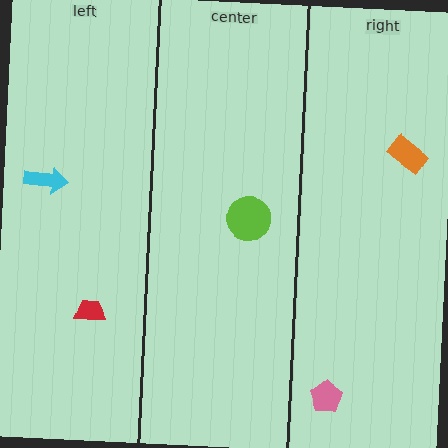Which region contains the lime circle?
The center region.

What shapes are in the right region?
The orange rectangle, the pink pentagon.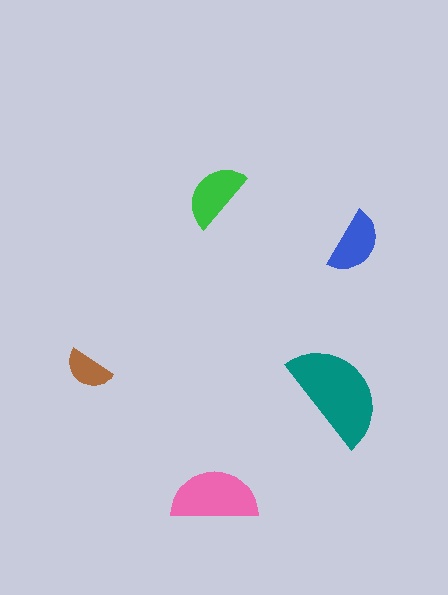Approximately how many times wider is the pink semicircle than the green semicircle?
About 1.5 times wider.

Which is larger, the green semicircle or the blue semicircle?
The green one.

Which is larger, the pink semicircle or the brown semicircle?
The pink one.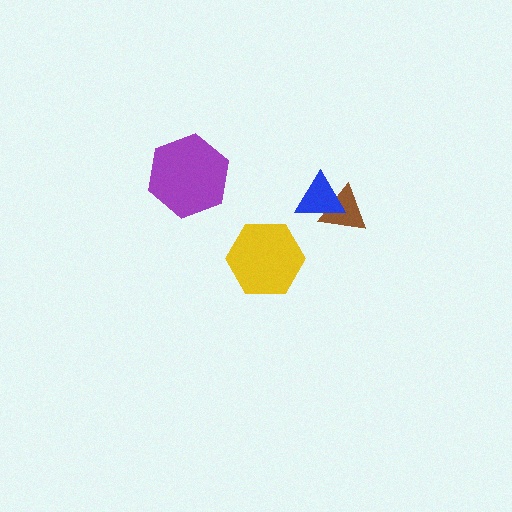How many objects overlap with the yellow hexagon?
0 objects overlap with the yellow hexagon.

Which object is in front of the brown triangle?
The blue triangle is in front of the brown triangle.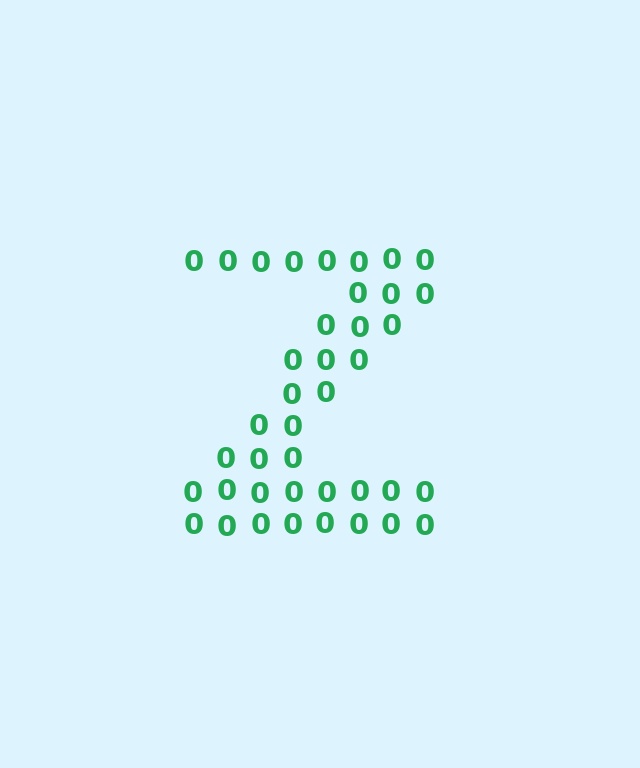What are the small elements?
The small elements are digit 0's.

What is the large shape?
The large shape is the letter Z.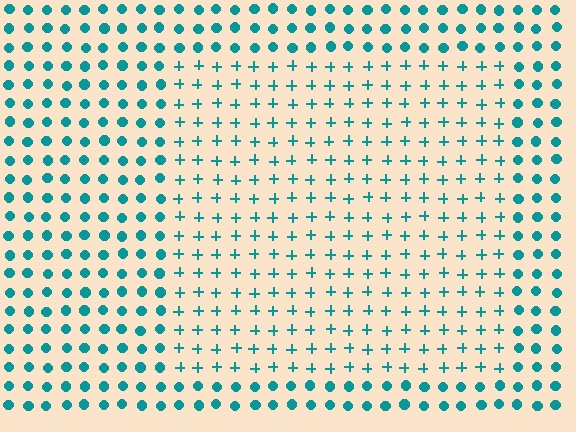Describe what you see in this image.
The image is filled with small teal elements arranged in a uniform grid. A rectangle-shaped region contains plus signs, while the surrounding area contains circles. The boundary is defined purely by the change in element shape.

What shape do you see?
I see a rectangle.